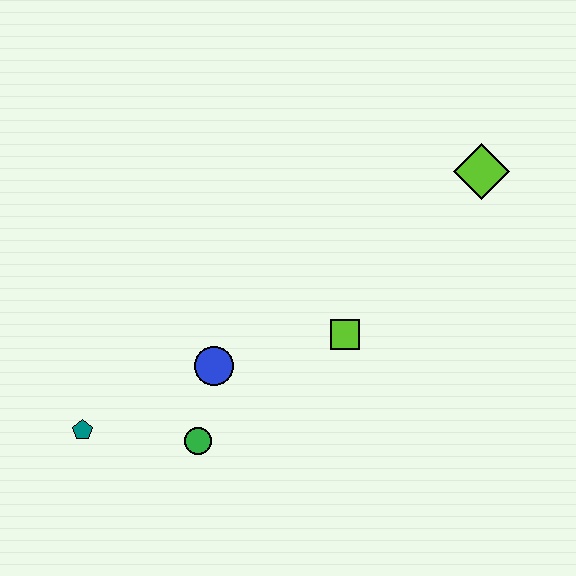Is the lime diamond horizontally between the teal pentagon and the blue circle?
No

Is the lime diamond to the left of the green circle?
No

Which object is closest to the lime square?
The blue circle is closest to the lime square.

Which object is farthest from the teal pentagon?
The lime diamond is farthest from the teal pentagon.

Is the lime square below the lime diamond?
Yes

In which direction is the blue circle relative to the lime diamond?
The blue circle is to the left of the lime diamond.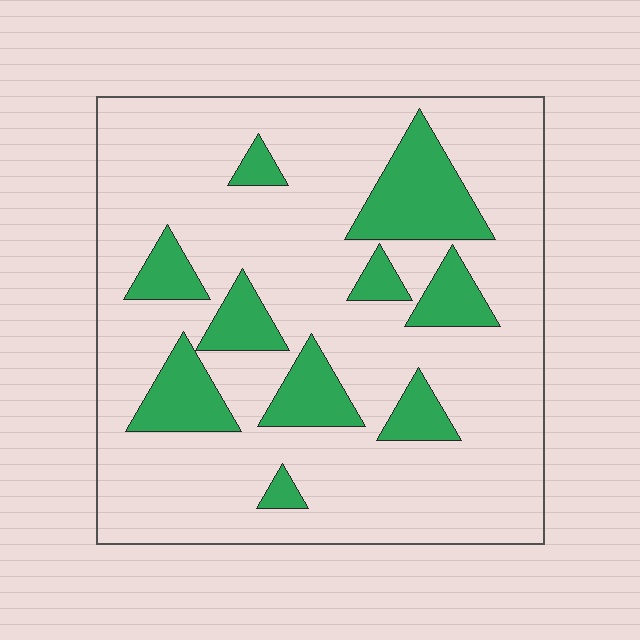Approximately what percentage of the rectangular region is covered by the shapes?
Approximately 20%.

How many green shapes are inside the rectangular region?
10.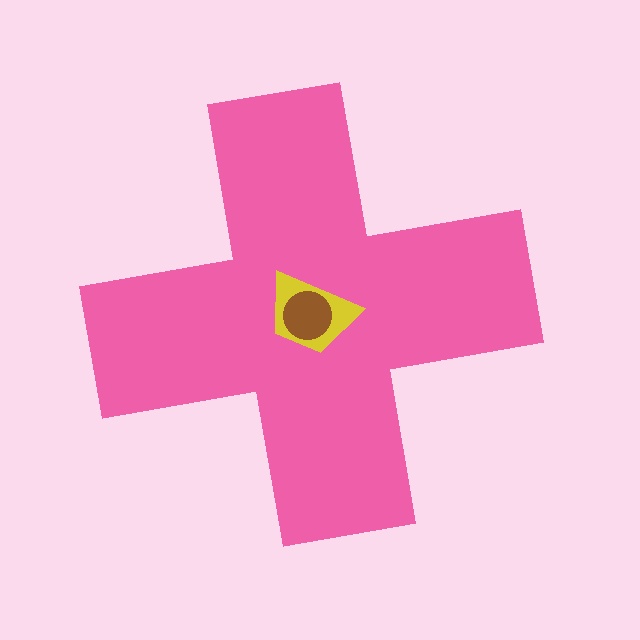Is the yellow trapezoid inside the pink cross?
Yes.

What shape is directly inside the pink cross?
The yellow trapezoid.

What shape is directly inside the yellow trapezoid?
The brown circle.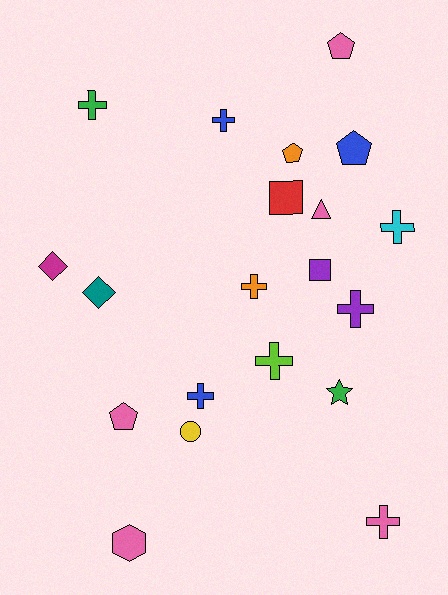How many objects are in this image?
There are 20 objects.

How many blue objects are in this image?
There are 3 blue objects.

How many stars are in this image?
There is 1 star.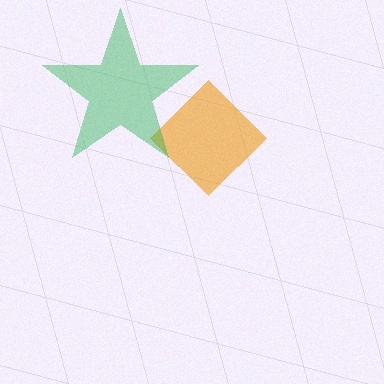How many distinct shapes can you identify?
There are 2 distinct shapes: an orange diamond, a green star.